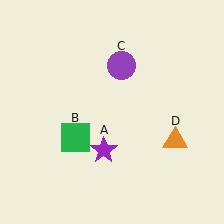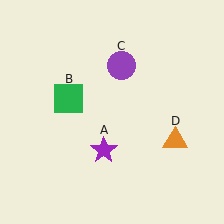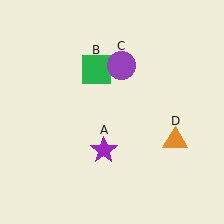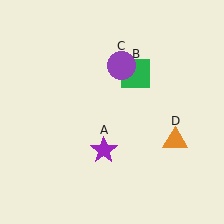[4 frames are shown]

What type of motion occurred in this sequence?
The green square (object B) rotated clockwise around the center of the scene.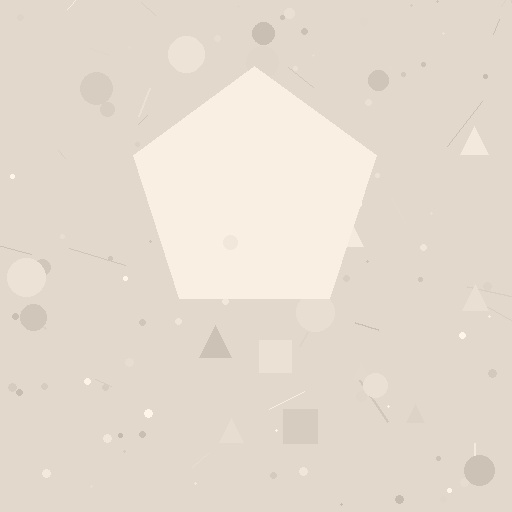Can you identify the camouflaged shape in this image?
The camouflaged shape is a pentagon.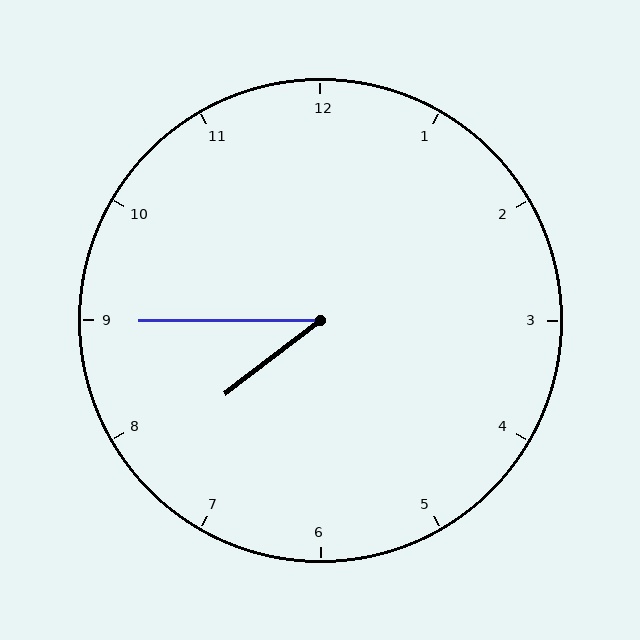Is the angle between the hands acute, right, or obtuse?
It is acute.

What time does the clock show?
7:45.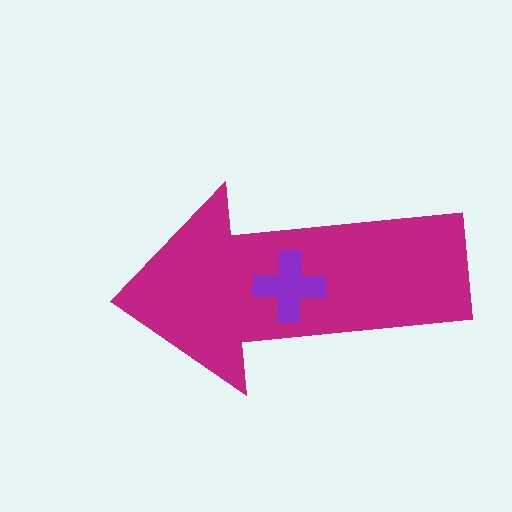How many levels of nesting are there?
2.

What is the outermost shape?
The magenta arrow.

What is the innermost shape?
The purple cross.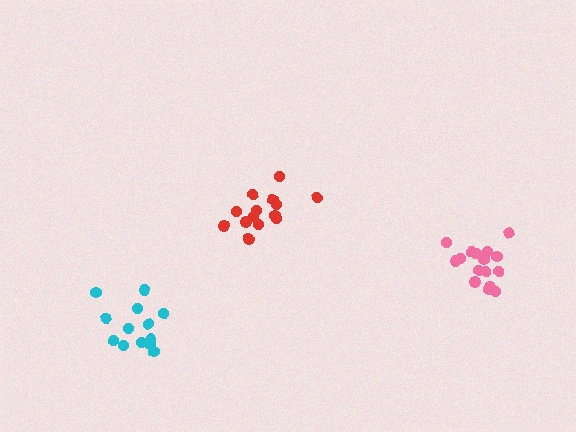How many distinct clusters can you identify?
There are 3 distinct clusters.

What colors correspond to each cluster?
The clusters are colored: pink, cyan, red.